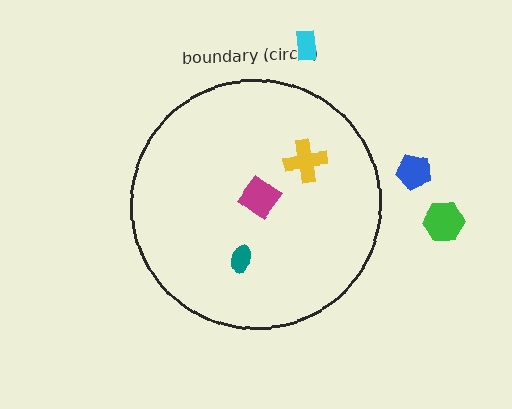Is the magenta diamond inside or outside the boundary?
Inside.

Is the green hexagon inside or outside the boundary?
Outside.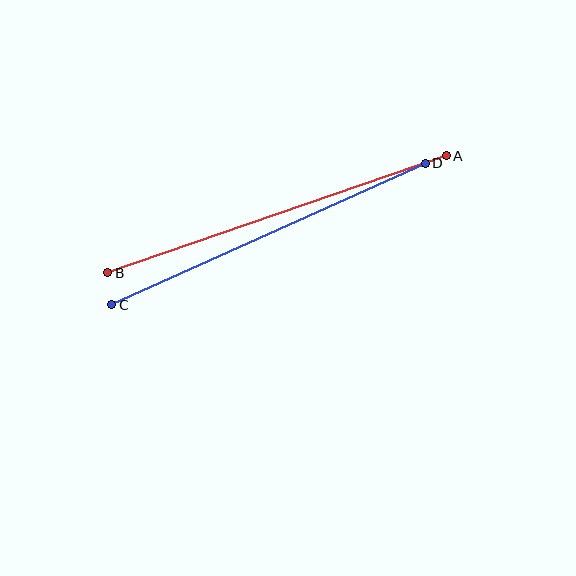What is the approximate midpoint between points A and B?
The midpoint is at approximately (277, 214) pixels.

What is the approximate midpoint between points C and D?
The midpoint is at approximately (269, 234) pixels.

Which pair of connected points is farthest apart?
Points A and B are farthest apart.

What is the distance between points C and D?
The distance is approximately 344 pixels.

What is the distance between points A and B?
The distance is approximately 358 pixels.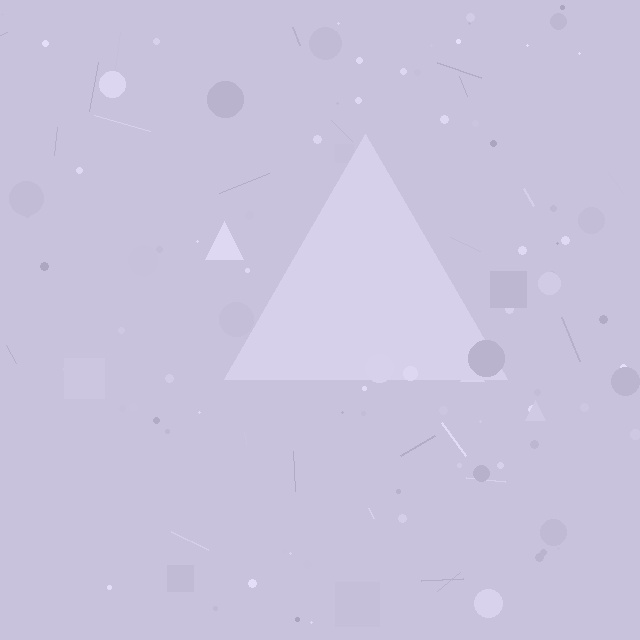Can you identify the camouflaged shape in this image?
The camouflaged shape is a triangle.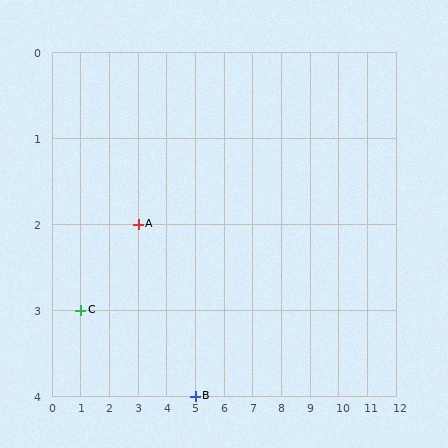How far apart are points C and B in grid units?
Points C and B are 4 columns and 1 row apart (about 4.1 grid units diagonally).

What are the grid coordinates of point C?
Point C is at grid coordinates (1, 3).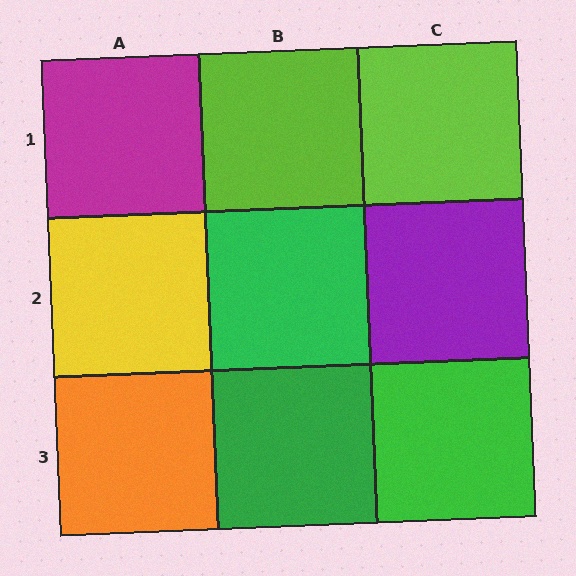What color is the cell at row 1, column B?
Lime.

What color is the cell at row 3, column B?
Green.